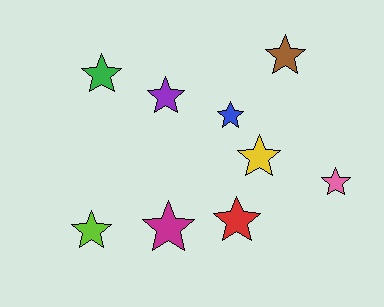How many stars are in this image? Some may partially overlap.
There are 9 stars.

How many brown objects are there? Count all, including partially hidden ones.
There is 1 brown object.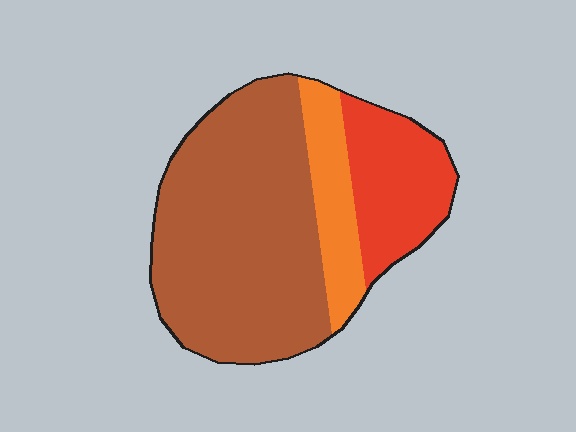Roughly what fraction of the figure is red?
Red takes up about one fifth (1/5) of the figure.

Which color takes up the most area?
Brown, at roughly 65%.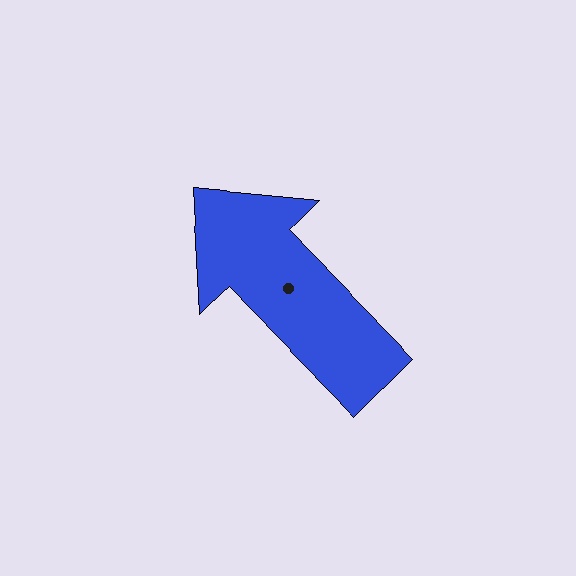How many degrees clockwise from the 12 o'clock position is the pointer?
Approximately 316 degrees.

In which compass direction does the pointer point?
Northwest.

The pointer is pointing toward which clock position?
Roughly 11 o'clock.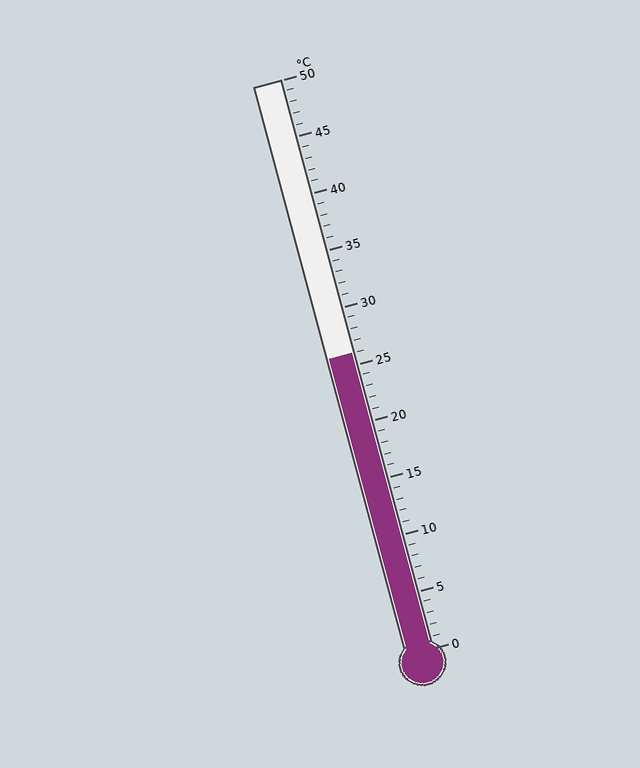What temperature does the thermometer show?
The thermometer shows approximately 26°C.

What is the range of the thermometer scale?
The thermometer scale ranges from 0°C to 50°C.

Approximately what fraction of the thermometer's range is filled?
The thermometer is filled to approximately 50% of its range.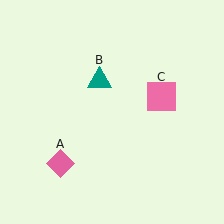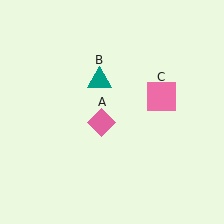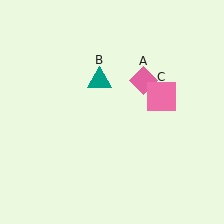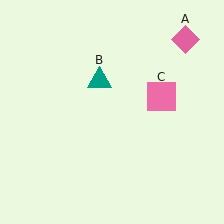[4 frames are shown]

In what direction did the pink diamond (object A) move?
The pink diamond (object A) moved up and to the right.